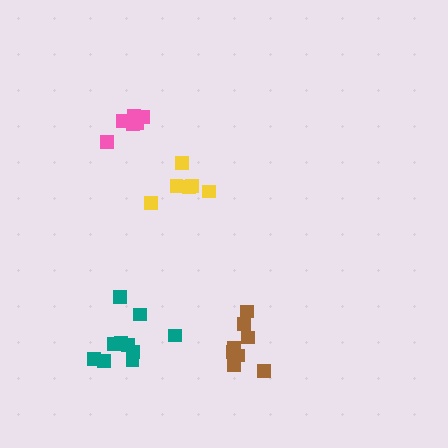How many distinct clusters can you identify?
There are 4 distinct clusters.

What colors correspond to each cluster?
The clusters are colored: brown, yellow, pink, teal.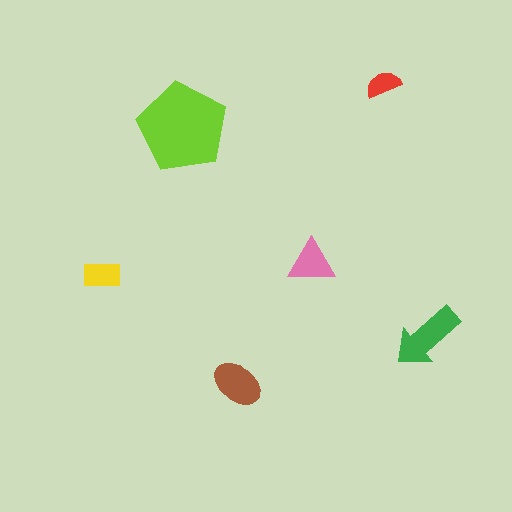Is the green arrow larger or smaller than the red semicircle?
Larger.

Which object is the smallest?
The red semicircle.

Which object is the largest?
The lime pentagon.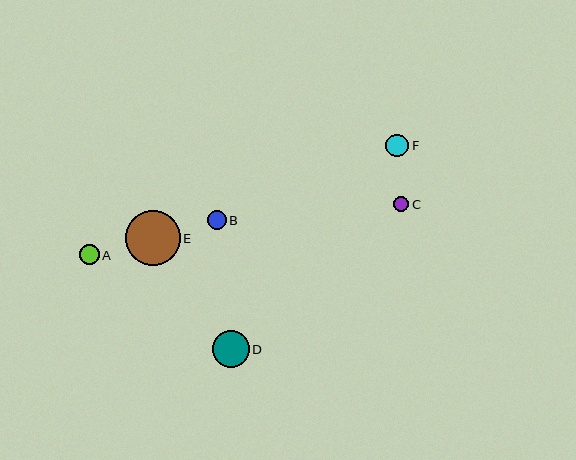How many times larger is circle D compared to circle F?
Circle D is approximately 1.6 times the size of circle F.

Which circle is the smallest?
Circle C is the smallest with a size of approximately 15 pixels.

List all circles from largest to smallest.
From largest to smallest: E, D, F, A, B, C.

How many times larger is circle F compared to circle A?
Circle F is approximately 1.1 times the size of circle A.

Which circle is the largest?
Circle E is the largest with a size of approximately 55 pixels.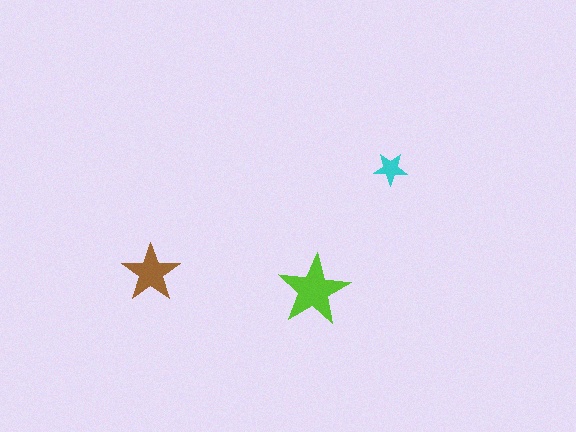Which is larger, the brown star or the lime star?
The lime one.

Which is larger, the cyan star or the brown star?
The brown one.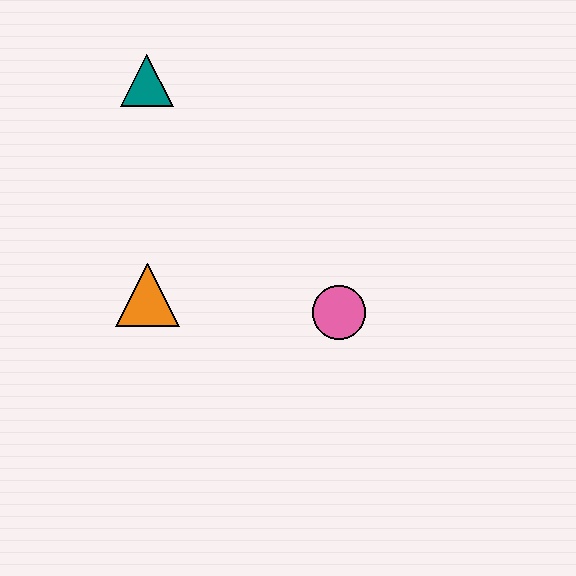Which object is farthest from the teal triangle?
The pink circle is farthest from the teal triangle.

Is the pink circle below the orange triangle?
Yes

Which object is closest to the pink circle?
The orange triangle is closest to the pink circle.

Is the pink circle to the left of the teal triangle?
No